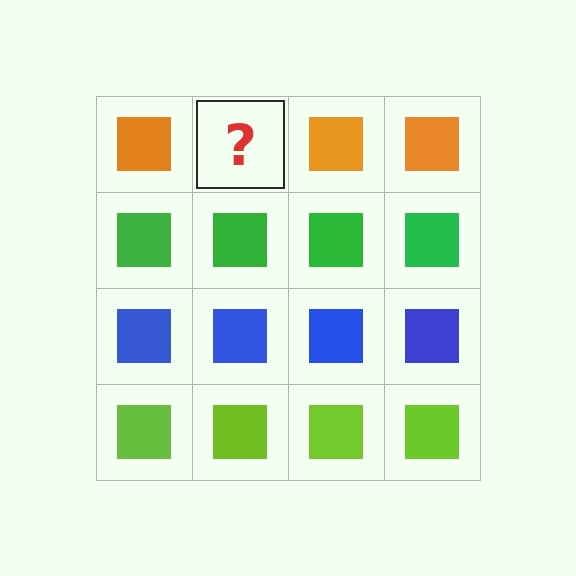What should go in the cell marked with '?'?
The missing cell should contain an orange square.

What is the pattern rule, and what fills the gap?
The rule is that each row has a consistent color. The gap should be filled with an orange square.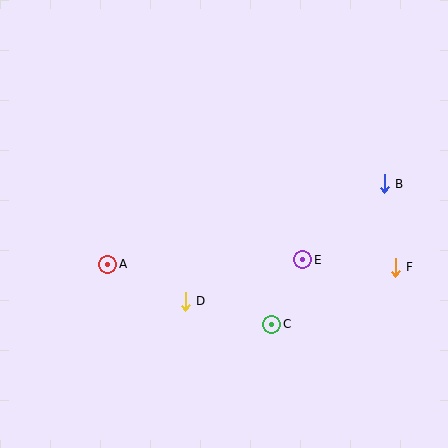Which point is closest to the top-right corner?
Point B is closest to the top-right corner.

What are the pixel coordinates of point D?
Point D is at (185, 301).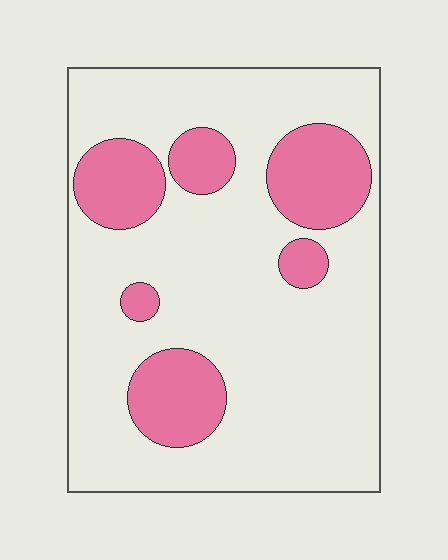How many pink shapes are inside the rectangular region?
6.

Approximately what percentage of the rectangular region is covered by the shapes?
Approximately 25%.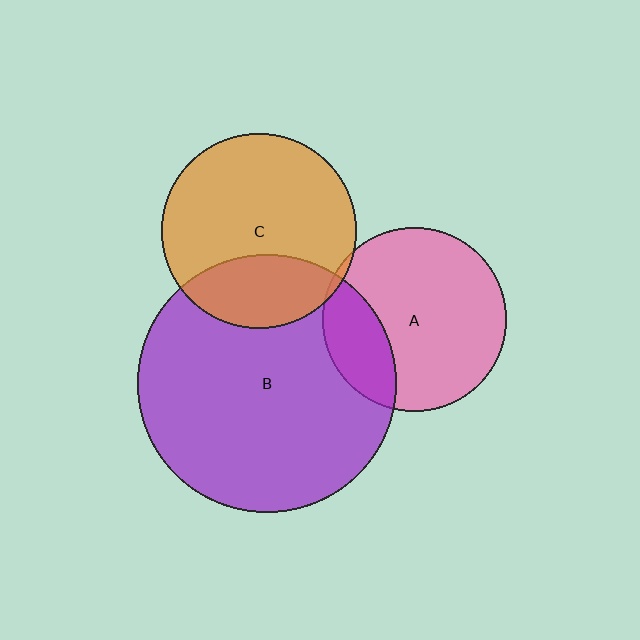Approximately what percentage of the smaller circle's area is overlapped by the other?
Approximately 5%.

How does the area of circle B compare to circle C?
Approximately 1.8 times.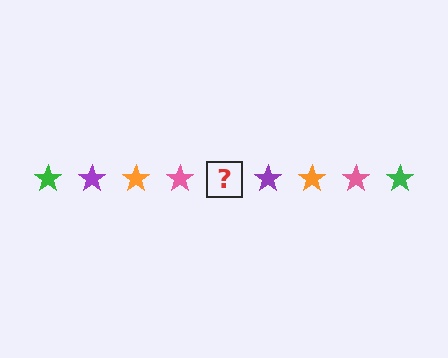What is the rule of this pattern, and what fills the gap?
The rule is that the pattern cycles through green, purple, orange, pink stars. The gap should be filled with a green star.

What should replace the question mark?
The question mark should be replaced with a green star.